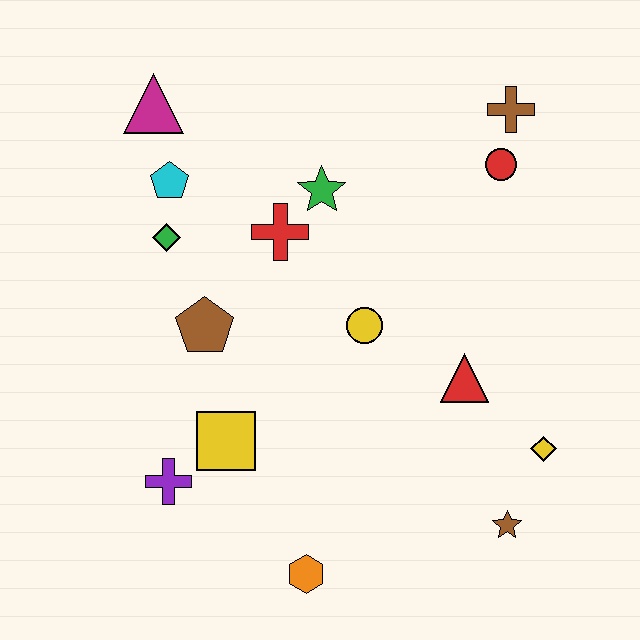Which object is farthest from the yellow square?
The brown cross is farthest from the yellow square.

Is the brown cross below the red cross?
No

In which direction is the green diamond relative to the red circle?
The green diamond is to the left of the red circle.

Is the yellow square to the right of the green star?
No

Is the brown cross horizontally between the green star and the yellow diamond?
Yes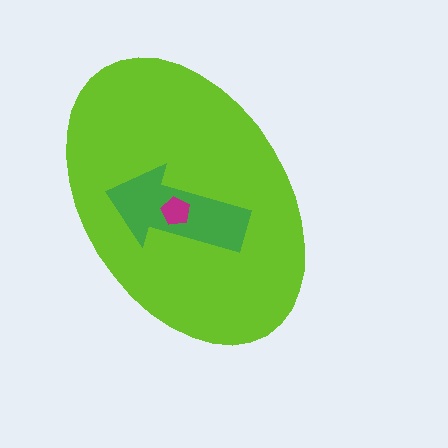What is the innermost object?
The magenta pentagon.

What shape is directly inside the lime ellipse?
The green arrow.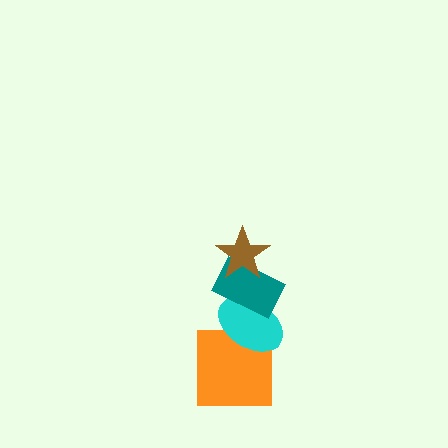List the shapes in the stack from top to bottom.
From top to bottom: the brown star, the teal rectangle, the cyan ellipse, the orange square.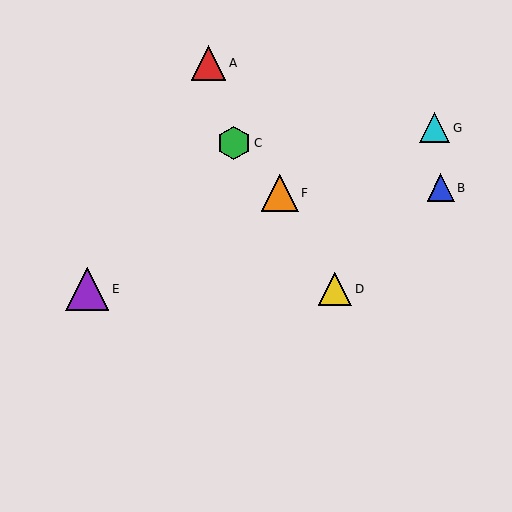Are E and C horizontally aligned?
No, E is at y≈289 and C is at y≈143.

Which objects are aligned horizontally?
Objects D, E are aligned horizontally.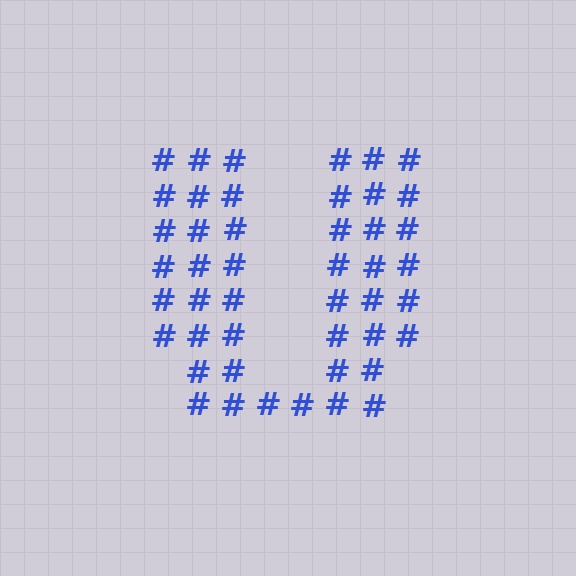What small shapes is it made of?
It is made of small hash symbols.